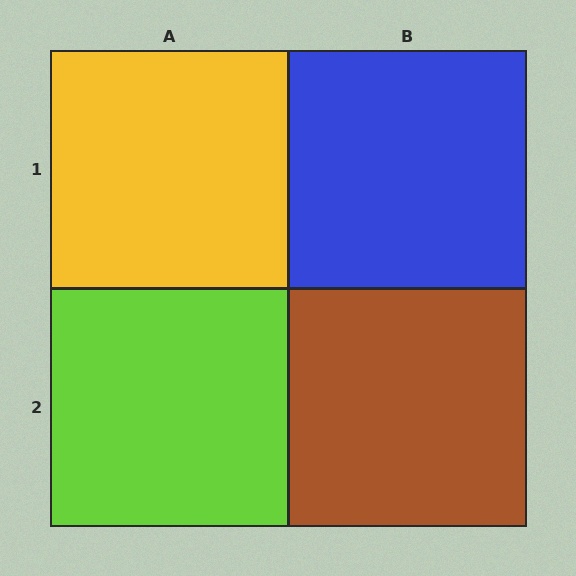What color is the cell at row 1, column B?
Blue.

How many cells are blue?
1 cell is blue.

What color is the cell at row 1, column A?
Yellow.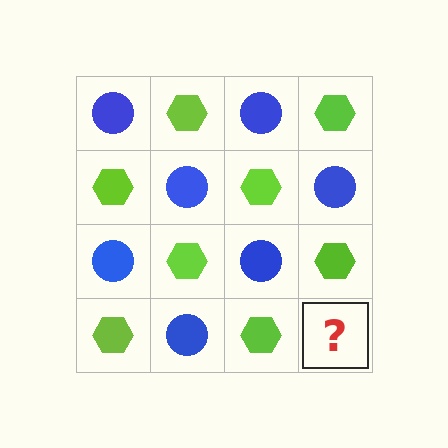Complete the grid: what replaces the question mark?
The question mark should be replaced with a blue circle.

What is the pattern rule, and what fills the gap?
The rule is that it alternates blue circle and lime hexagon in a checkerboard pattern. The gap should be filled with a blue circle.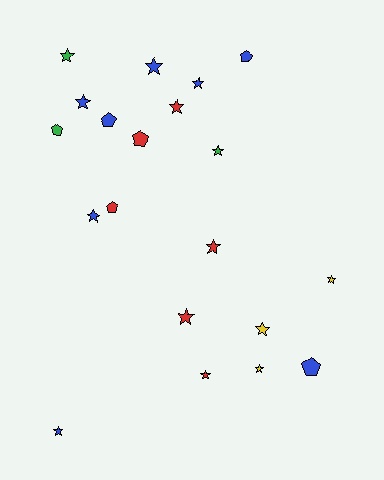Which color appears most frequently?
Blue, with 8 objects.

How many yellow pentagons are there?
There are no yellow pentagons.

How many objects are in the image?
There are 20 objects.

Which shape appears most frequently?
Star, with 14 objects.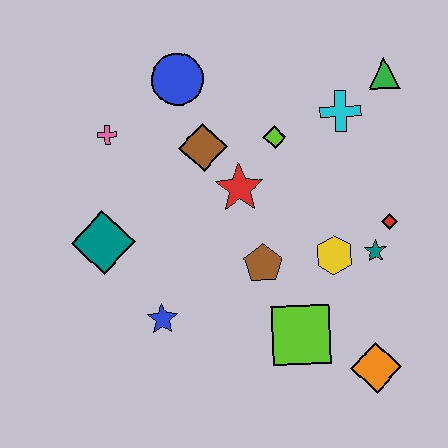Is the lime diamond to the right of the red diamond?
No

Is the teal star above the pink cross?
No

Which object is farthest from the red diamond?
The pink cross is farthest from the red diamond.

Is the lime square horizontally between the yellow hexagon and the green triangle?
No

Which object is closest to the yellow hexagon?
The teal star is closest to the yellow hexagon.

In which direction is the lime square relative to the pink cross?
The lime square is below the pink cross.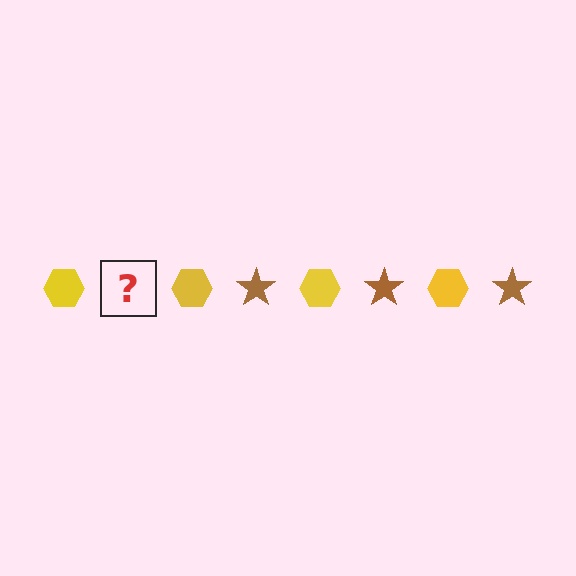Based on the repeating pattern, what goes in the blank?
The blank should be a brown star.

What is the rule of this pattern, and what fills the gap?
The rule is that the pattern alternates between yellow hexagon and brown star. The gap should be filled with a brown star.